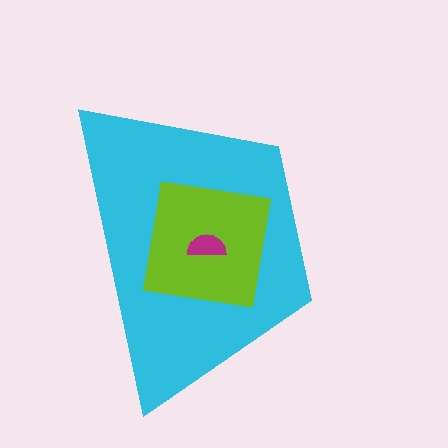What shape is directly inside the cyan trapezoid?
The lime square.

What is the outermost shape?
The cyan trapezoid.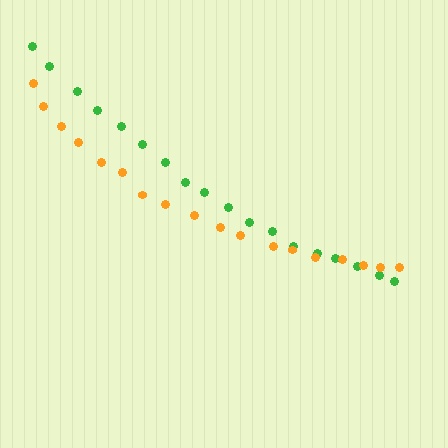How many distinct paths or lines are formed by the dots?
There are 2 distinct paths.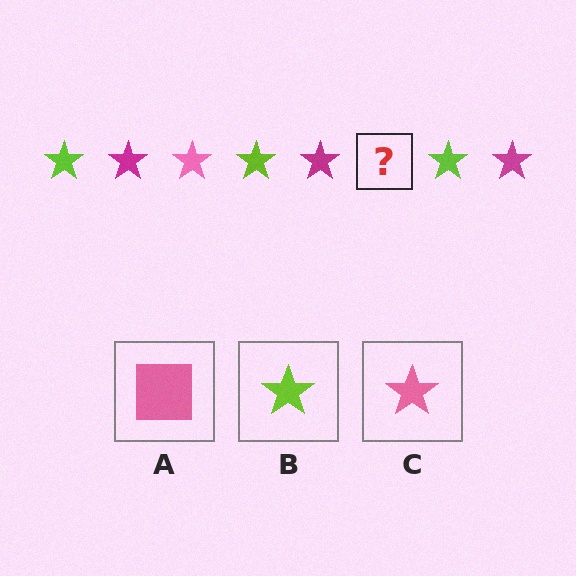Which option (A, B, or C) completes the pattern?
C.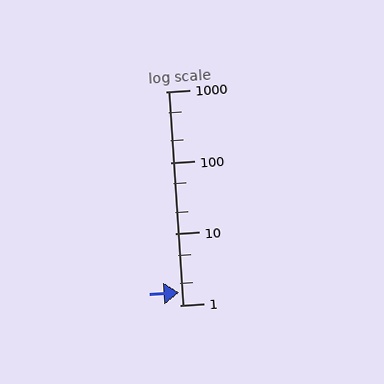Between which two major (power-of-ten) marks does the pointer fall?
The pointer is between 1 and 10.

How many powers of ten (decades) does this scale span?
The scale spans 3 decades, from 1 to 1000.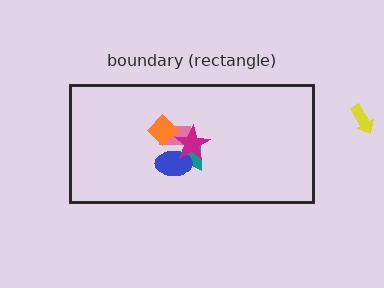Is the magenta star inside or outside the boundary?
Inside.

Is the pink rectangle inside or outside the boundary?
Inside.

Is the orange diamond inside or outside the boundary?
Inside.